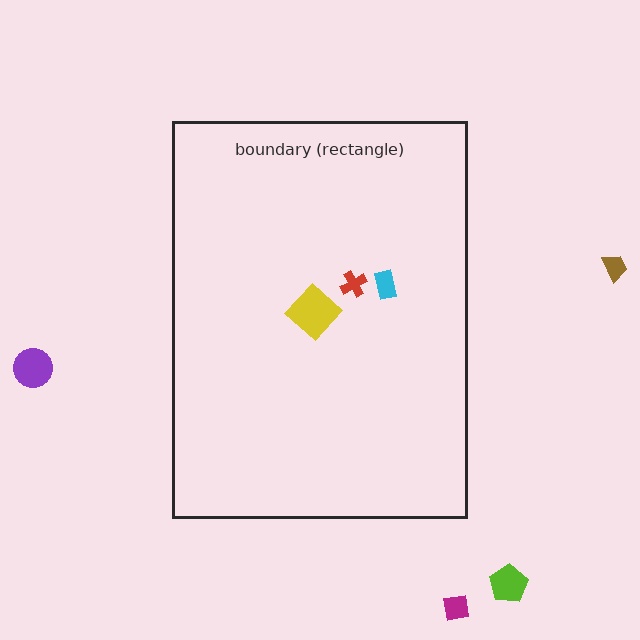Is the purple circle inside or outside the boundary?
Outside.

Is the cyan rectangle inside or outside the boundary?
Inside.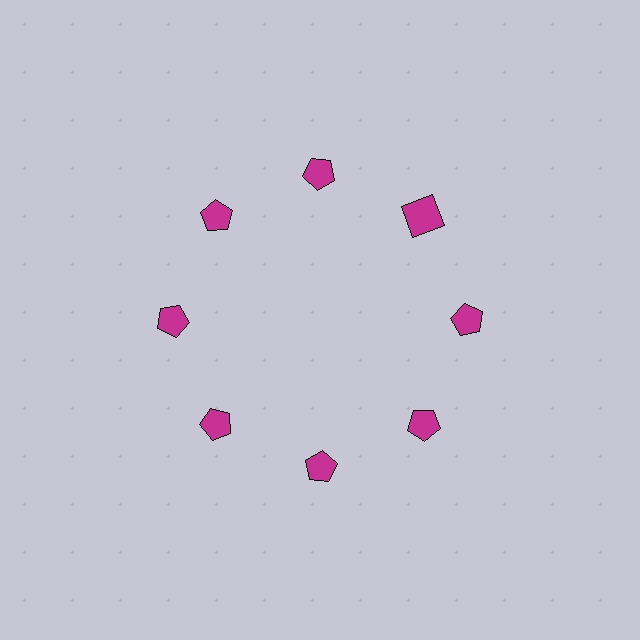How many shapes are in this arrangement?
There are 8 shapes arranged in a ring pattern.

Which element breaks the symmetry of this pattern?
The magenta square at roughly the 2 o'clock position breaks the symmetry. All other shapes are magenta pentagons.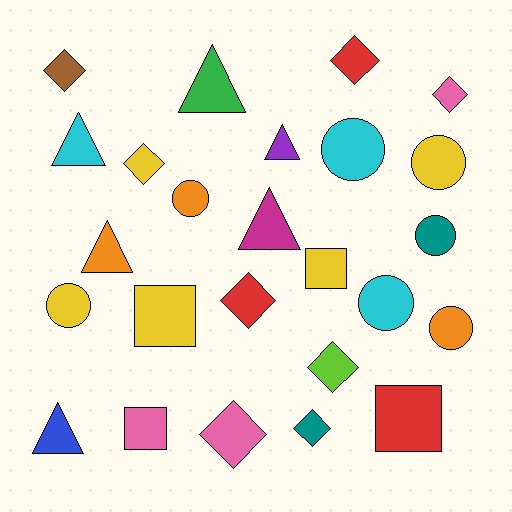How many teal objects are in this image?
There are 2 teal objects.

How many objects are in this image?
There are 25 objects.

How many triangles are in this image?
There are 6 triangles.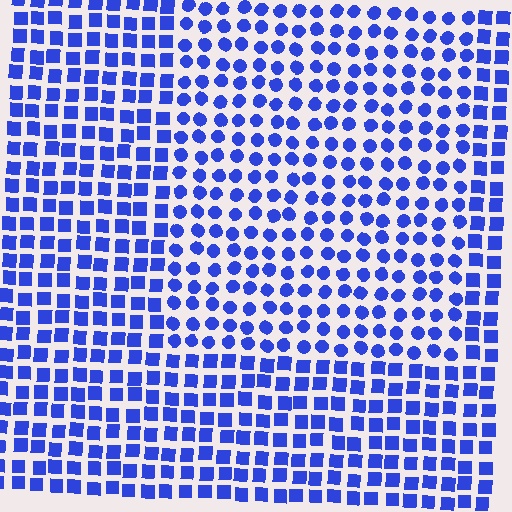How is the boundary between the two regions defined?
The boundary is defined by a change in element shape: circles inside vs. squares outside. All elements share the same color and spacing.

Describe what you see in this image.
The image is filled with small blue elements arranged in a uniform grid. A rectangle-shaped region contains circles, while the surrounding area contains squares. The boundary is defined purely by the change in element shape.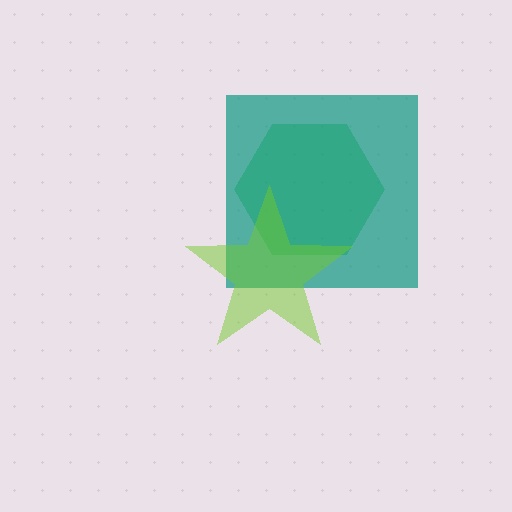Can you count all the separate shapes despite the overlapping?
Yes, there are 3 separate shapes.